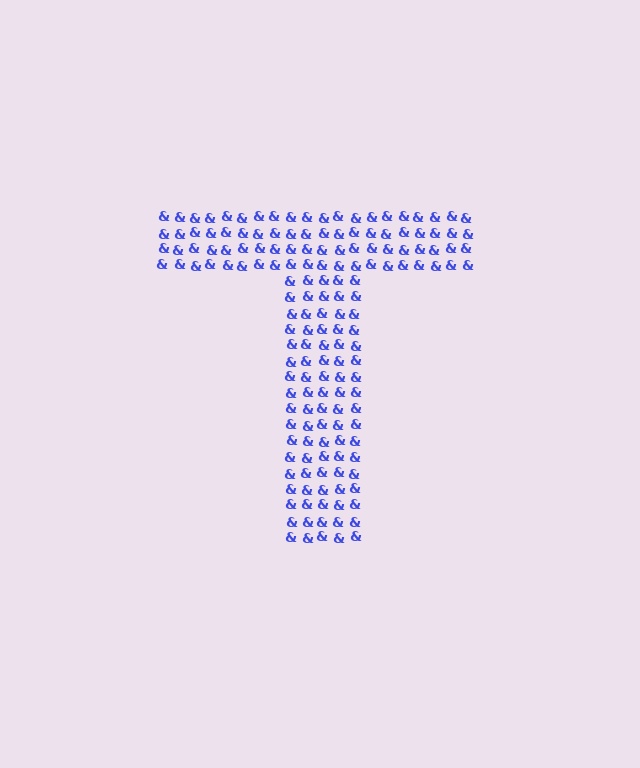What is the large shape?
The large shape is the letter T.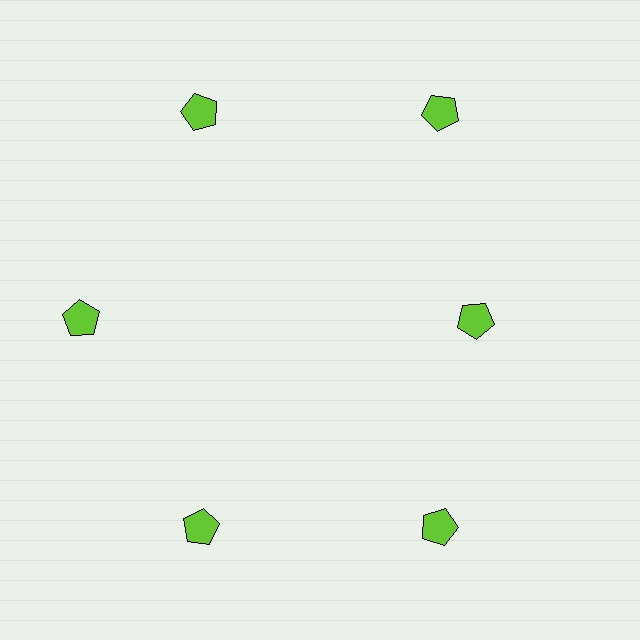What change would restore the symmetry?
The symmetry would be restored by moving it outward, back onto the ring so that all 6 pentagons sit at equal angles and equal distance from the center.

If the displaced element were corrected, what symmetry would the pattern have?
It would have 6-fold rotational symmetry — the pattern would map onto itself every 60 degrees.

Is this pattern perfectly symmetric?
No. The 6 lime pentagons are arranged in a ring, but one element near the 3 o'clock position is pulled inward toward the center, breaking the 6-fold rotational symmetry.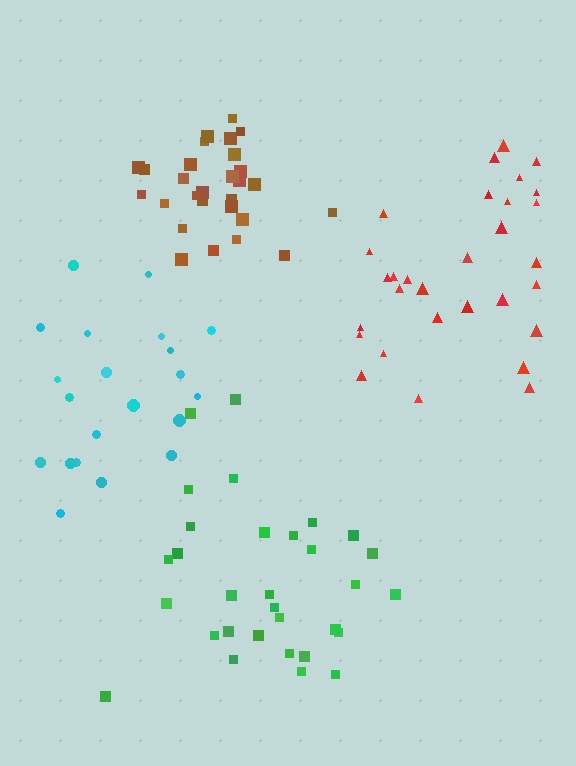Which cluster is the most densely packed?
Brown.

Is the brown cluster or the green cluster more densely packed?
Brown.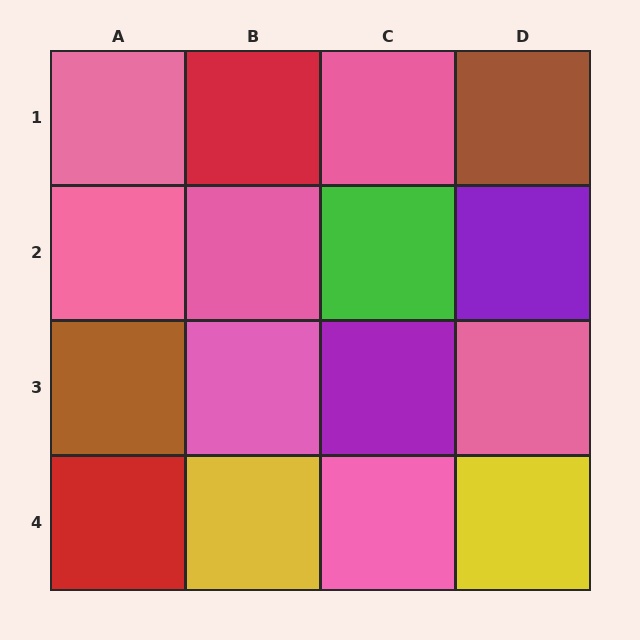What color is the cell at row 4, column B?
Yellow.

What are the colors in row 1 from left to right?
Pink, red, pink, brown.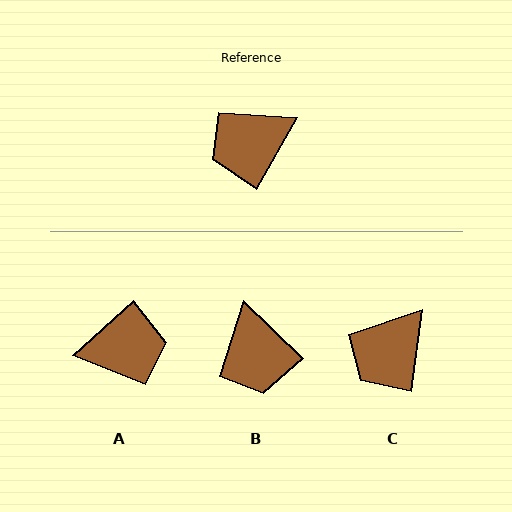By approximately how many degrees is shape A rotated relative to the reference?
Approximately 162 degrees counter-clockwise.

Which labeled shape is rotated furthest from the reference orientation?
A, about 162 degrees away.